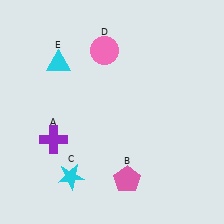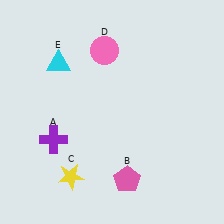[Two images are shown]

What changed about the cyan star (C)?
In Image 1, C is cyan. In Image 2, it changed to yellow.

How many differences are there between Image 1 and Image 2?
There is 1 difference between the two images.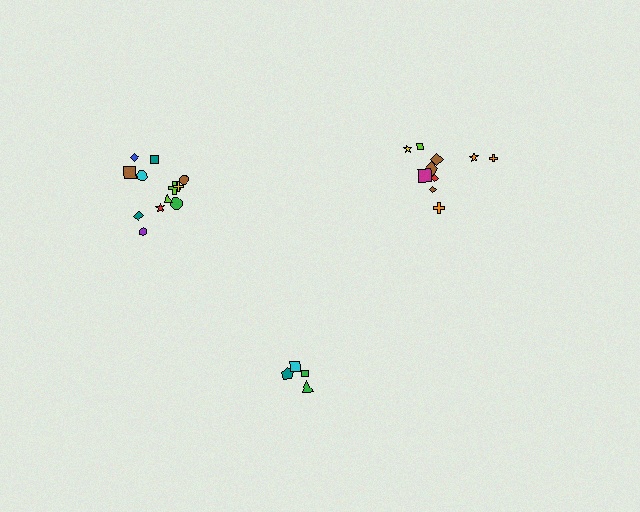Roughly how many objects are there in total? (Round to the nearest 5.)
Roughly 25 objects in total.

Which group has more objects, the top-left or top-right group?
The top-left group.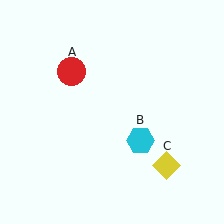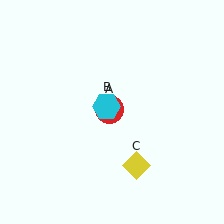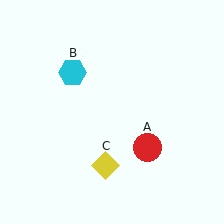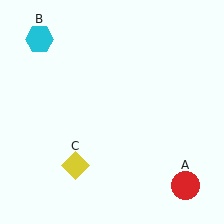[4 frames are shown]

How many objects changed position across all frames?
3 objects changed position: red circle (object A), cyan hexagon (object B), yellow diamond (object C).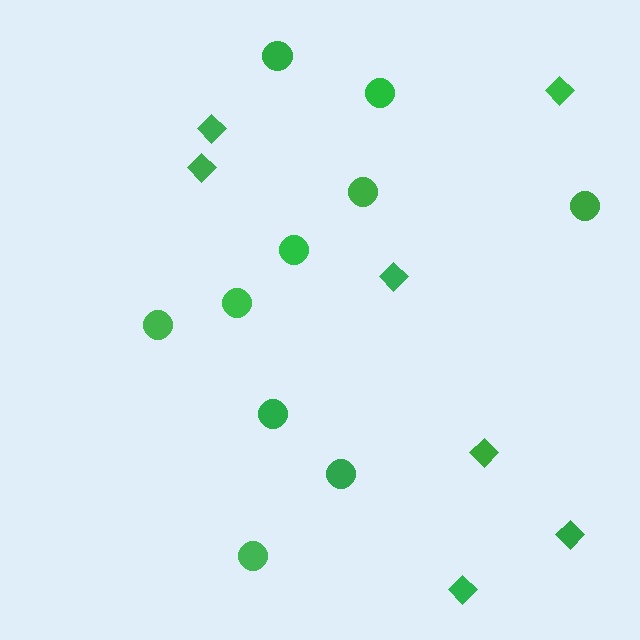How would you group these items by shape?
There are 2 groups: one group of diamonds (7) and one group of circles (10).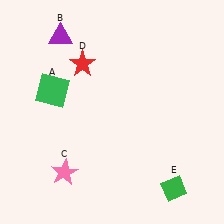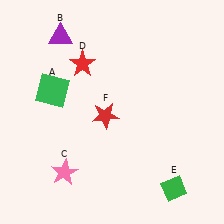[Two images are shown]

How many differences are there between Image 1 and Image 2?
There is 1 difference between the two images.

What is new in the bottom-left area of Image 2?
A red star (F) was added in the bottom-left area of Image 2.